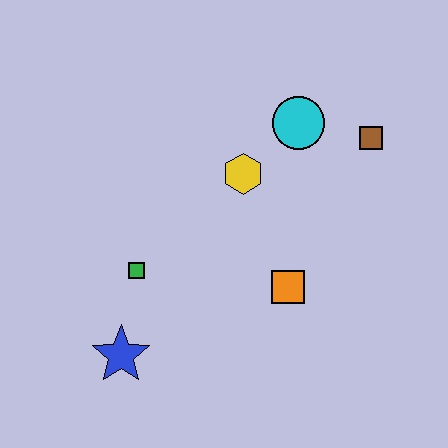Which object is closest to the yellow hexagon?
The cyan circle is closest to the yellow hexagon.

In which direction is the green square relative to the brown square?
The green square is to the left of the brown square.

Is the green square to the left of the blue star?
No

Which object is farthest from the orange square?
The blue star is farthest from the orange square.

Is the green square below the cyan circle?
Yes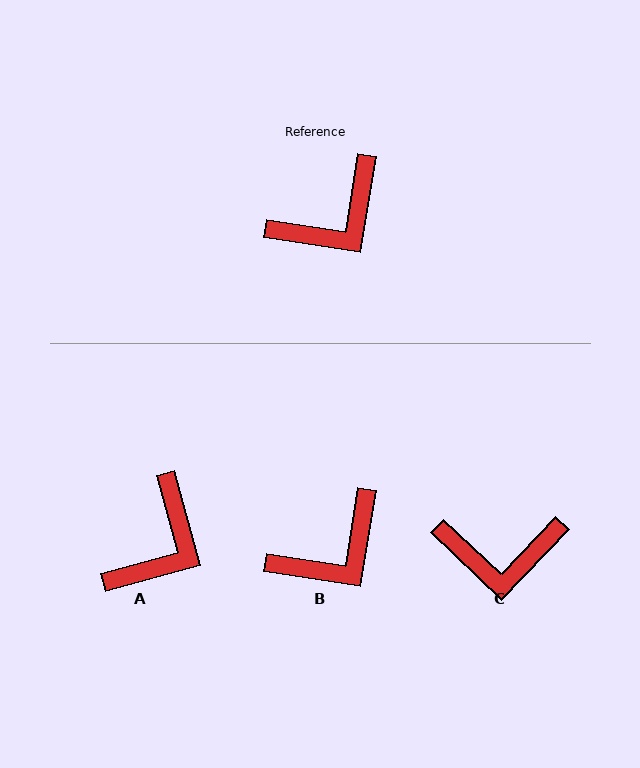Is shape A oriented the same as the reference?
No, it is off by about 25 degrees.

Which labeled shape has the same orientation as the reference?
B.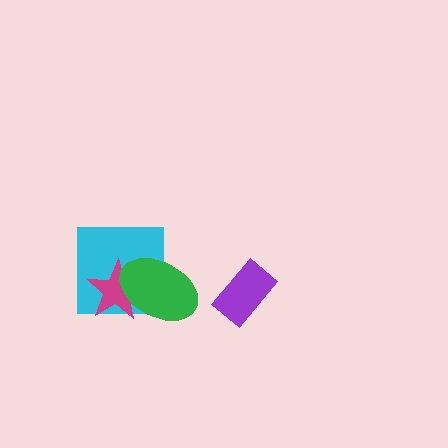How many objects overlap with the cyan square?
2 objects overlap with the cyan square.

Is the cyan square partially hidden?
Yes, it is partially covered by another shape.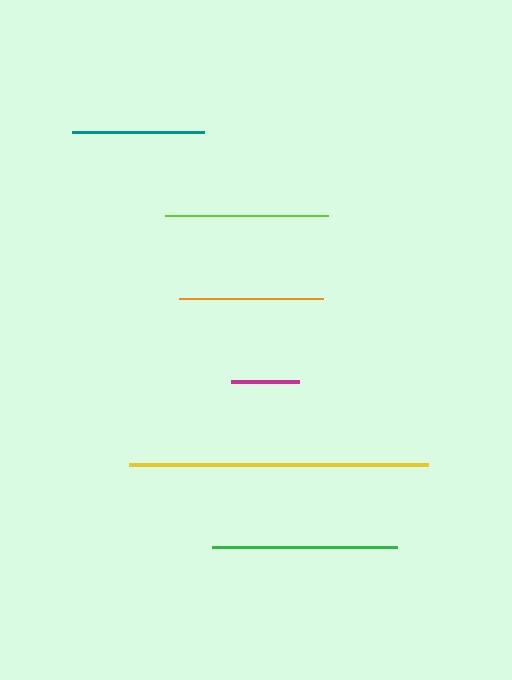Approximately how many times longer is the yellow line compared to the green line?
The yellow line is approximately 1.6 times the length of the green line.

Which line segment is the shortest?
The magenta line is the shortest at approximately 68 pixels.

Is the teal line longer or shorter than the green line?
The green line is longer than the teal line.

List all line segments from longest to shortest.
From longest to shortest: yellow, green, lime, orange, teal, magenta.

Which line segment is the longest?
The yellow line is the longest at approximately 299 pixels.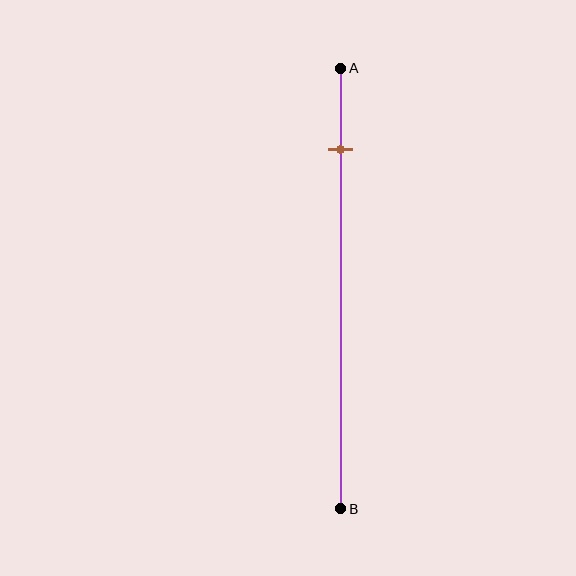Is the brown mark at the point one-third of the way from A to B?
No, the mark is at about 20% from A, not at the 33% one-third point.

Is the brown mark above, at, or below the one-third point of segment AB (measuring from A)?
The brown mark is above the one-third point of segment AB.